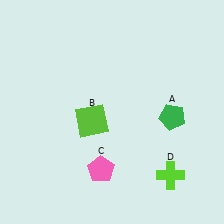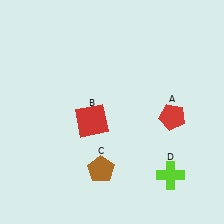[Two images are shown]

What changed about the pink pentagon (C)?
In Image 1, C is pink. In Image 2, it changed to brown.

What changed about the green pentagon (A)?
In Image 1, A is green. In Image 2, it changed to red.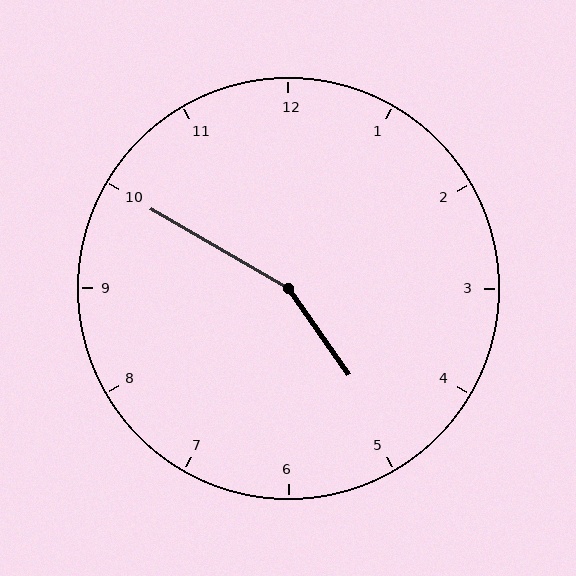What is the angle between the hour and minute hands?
Approximately 155 degrees.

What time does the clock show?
4:50.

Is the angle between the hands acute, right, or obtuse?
It is obtuse.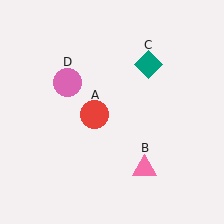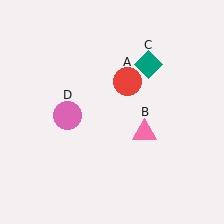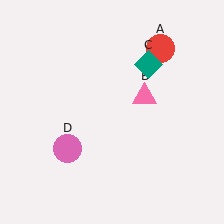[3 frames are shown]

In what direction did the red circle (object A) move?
The red circle (object A) moved up and to the right.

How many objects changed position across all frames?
3 objects changed position: red circle (object A), pink triangle (object B), pink circle (object D).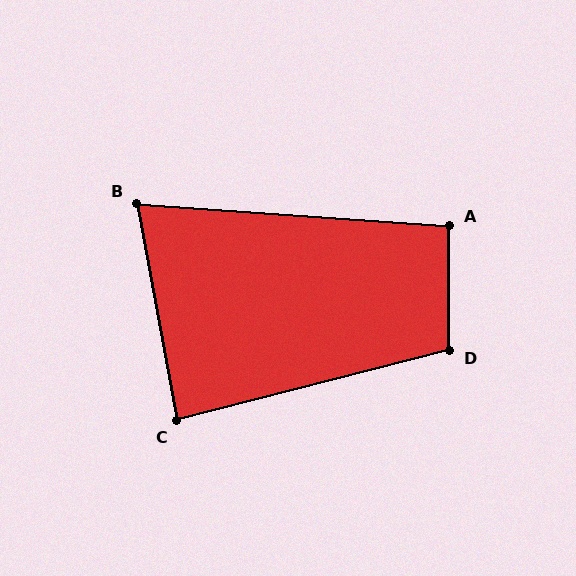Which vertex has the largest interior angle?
D, at approximately 104 degrees.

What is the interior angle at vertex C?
Approximately 86 degrees (approximately right).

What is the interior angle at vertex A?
Approximately 94 degrees (approximately right).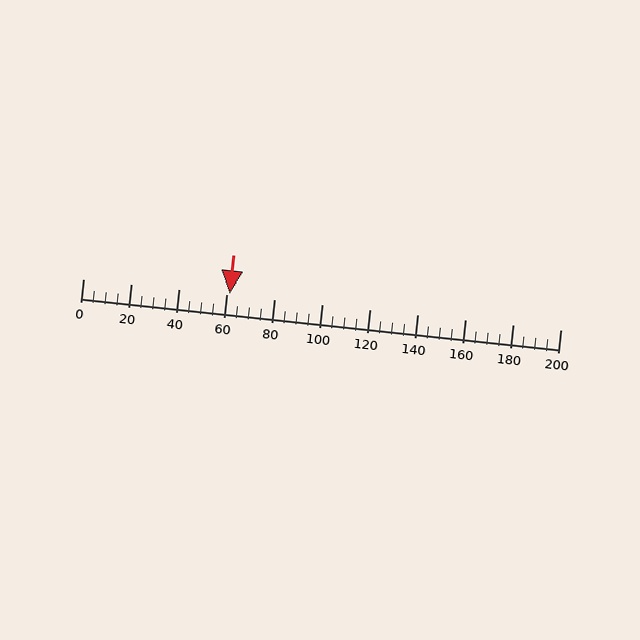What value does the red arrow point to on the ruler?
The red arrow points to approximately 62.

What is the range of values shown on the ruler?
The ruler shows values from 0 to 200.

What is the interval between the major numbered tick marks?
The major tick marks are spaced 20 units apart.